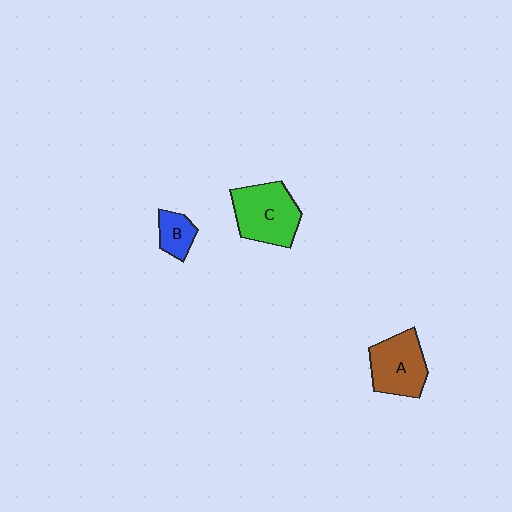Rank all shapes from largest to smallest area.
From largest to smallest: C (green), A (brown), B (blue).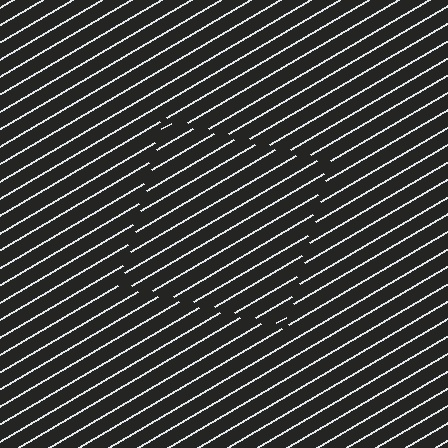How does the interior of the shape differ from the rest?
The interior of the shape contains the same grating, shifted by half a period — the contour is defined by the phase discontinuity where line-ends from the inner and outer gratings abut.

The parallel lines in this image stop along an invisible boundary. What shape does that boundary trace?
An illusory square. The interior of the shape contains the same grating, shifted by half a period — the contour is defined by the phase discontinuity where line-ends from the inner and outer gratings abut.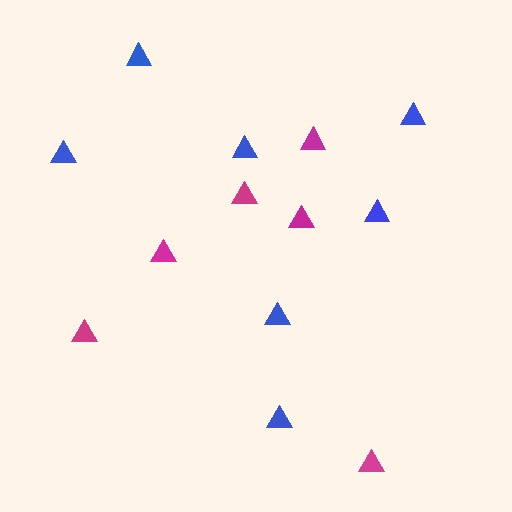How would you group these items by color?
There are 2 groups: one group of blue triangles (7) and one group of magenta triangles (6).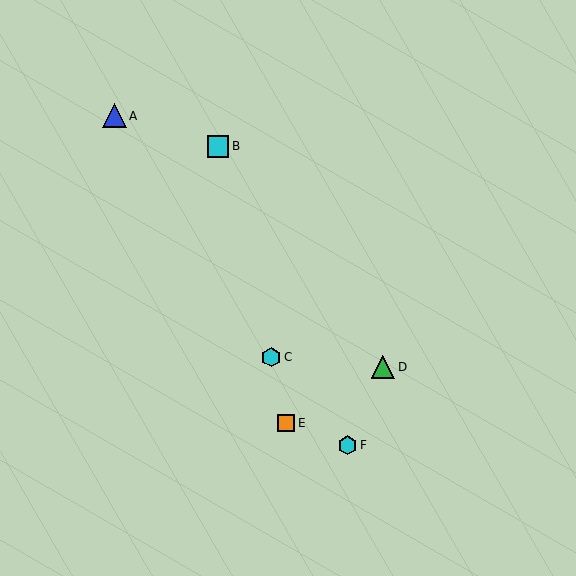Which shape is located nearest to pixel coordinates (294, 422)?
The orange square (labeled E) at (286, 423) is nearest to that location.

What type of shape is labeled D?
Shape D is a green triangle.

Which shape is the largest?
The blue triangle (labeled A) is the largest.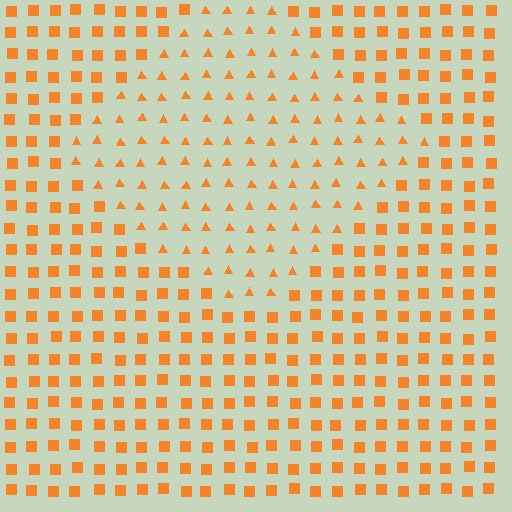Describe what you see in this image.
The image is filled with small orange elements arranged in a uniform grid. A diamond-shaped region contains triangles, while the surrounding area contains squares. The boundary is defined purely by the change in element shape.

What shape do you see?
I see a diamond.